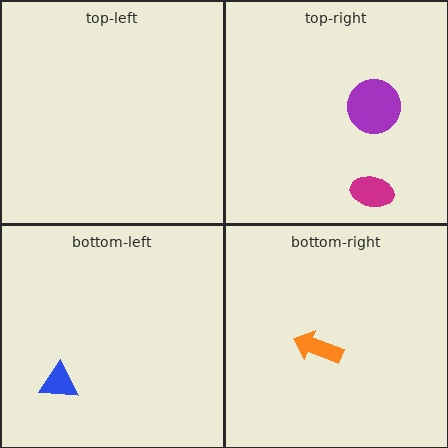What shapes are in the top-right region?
The purple circle, the magenta ellipse.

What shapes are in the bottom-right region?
The orange arrow.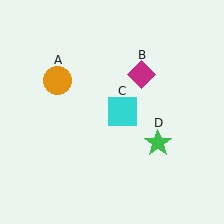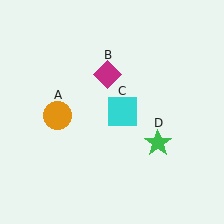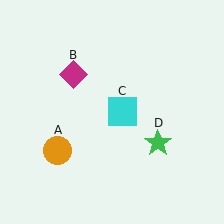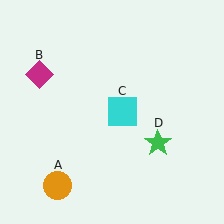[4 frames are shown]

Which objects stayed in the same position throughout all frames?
Cyan square (object C) and green star (object D) remained stationary.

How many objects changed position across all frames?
2 objects changed position: orange circle (object A), magenta diamond (object B).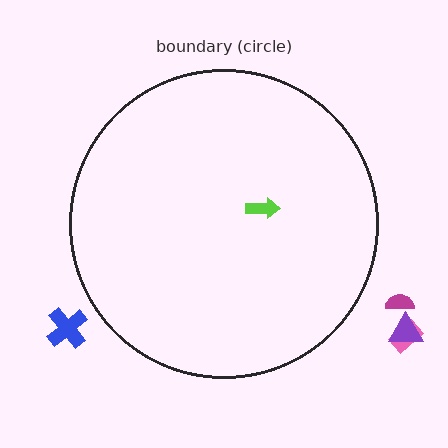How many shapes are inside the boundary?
1 inside, 4 outside.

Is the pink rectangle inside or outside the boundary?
Outside.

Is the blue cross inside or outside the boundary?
Outside.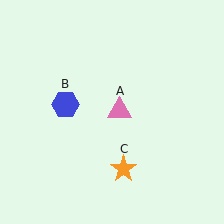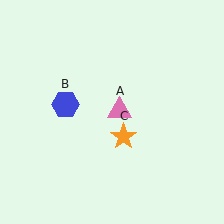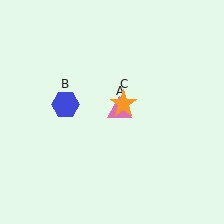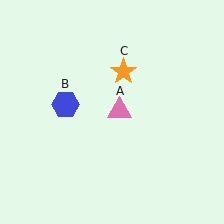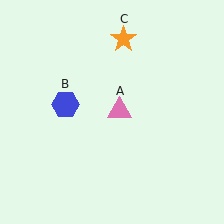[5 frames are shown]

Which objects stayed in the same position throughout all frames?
Pink triangle (object A) and blue hexagon (object B) remained stationary.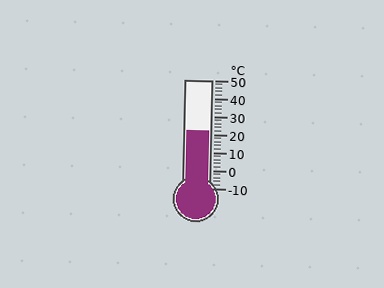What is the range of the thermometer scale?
The thermometer scale ranges from -10°C to 50°C.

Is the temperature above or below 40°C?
The temperature is below 40°C.